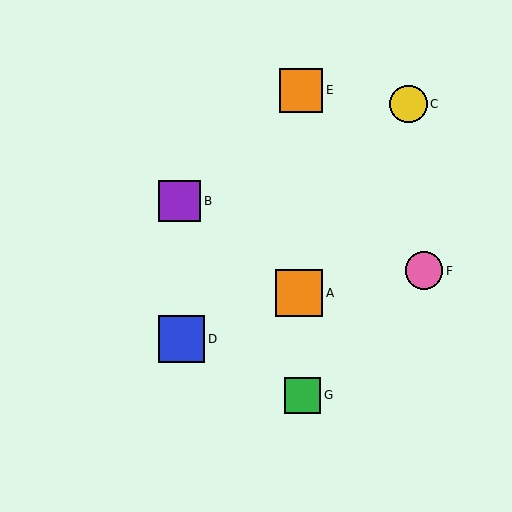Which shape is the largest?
The orange square (labeled A) is the largest.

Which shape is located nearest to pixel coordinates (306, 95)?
The orange square (labeled E) at (301, 90) is nearest to that location.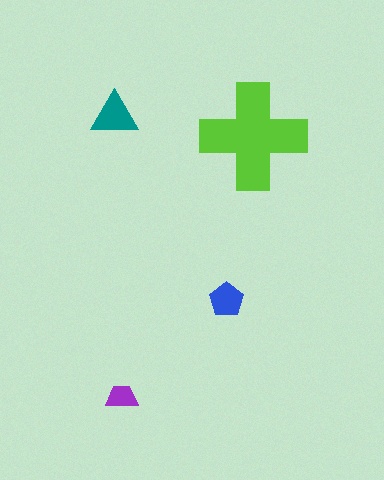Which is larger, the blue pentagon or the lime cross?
The lime cross.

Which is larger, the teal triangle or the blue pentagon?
The teal triangle.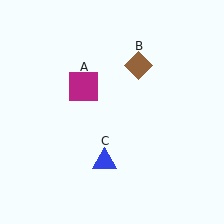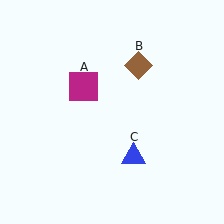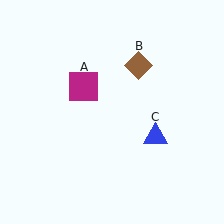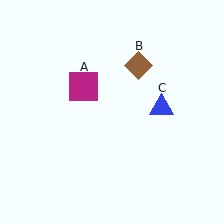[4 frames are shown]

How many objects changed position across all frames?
1 object changed position: blue triangle (object C).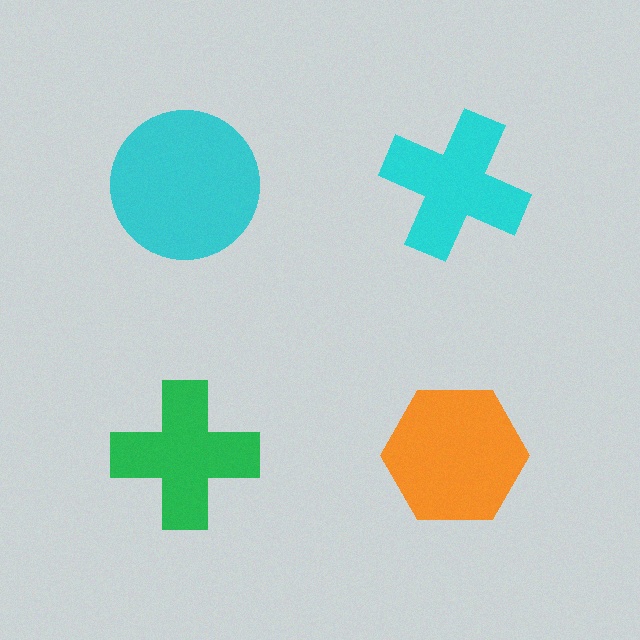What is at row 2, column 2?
An orange hexagon.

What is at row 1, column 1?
A cyan circle.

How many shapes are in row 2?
2 shapes.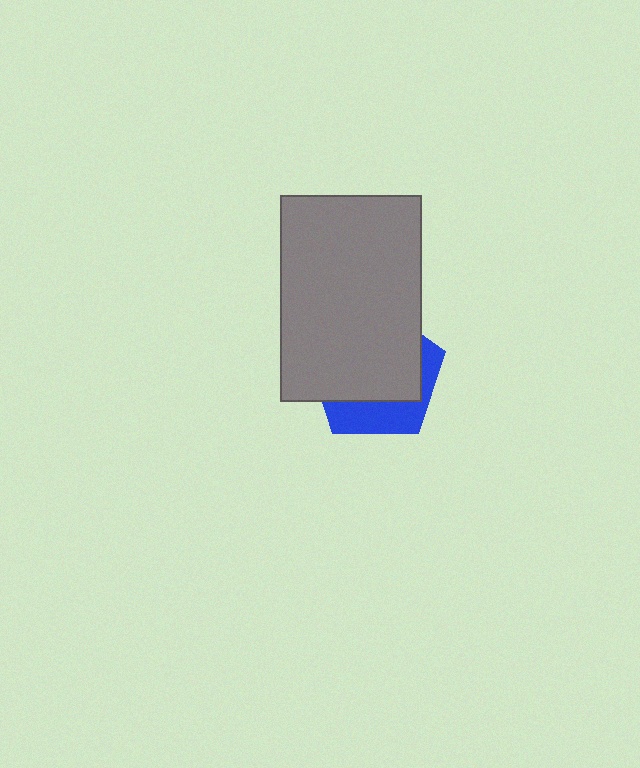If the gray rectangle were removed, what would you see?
You would see the complete blue pentagon.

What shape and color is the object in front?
The object in front is a gray rectangle.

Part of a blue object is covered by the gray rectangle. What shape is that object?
It is a pentagon.